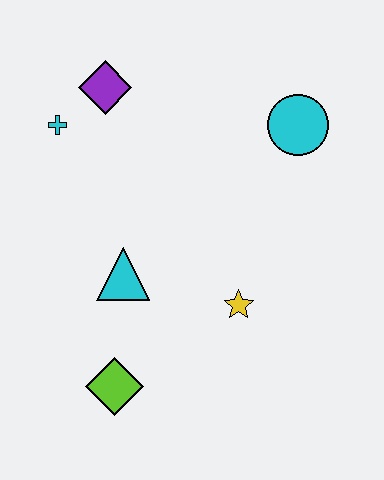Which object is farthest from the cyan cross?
The lime diamond is farthest from the cyan cross.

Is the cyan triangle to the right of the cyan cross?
Yes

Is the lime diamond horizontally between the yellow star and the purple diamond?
Yes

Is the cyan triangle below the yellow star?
No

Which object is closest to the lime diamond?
The cyan triangle is closest to the lime diamond.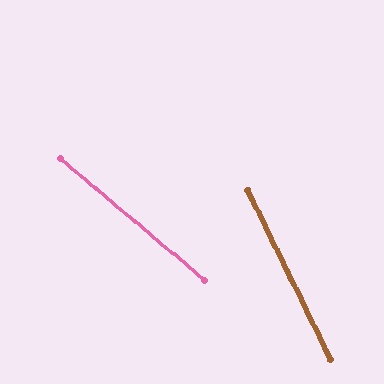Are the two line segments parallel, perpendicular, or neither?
Neither parallel nor perpendicular — they differ by about 24°.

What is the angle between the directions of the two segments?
Approximately 24 degrees.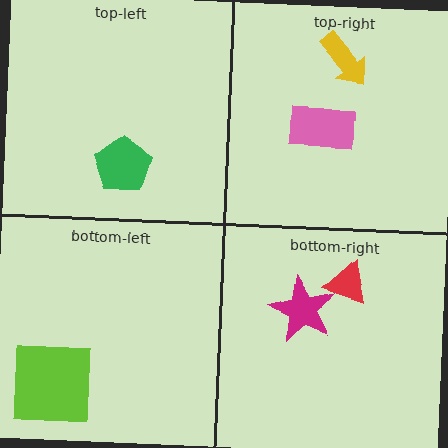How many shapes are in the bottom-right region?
2.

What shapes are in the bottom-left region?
The lime square.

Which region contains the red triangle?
The bottom-right region.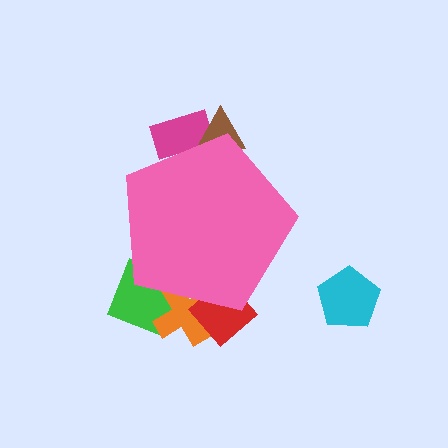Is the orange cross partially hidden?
Yes, the orange cross is partially hidden behind the pink pentagon.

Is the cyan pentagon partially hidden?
No, the cyan pentagon is fully visible.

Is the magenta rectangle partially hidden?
Yes, the magenta rectangle is partially hidden behind the pink pentagon.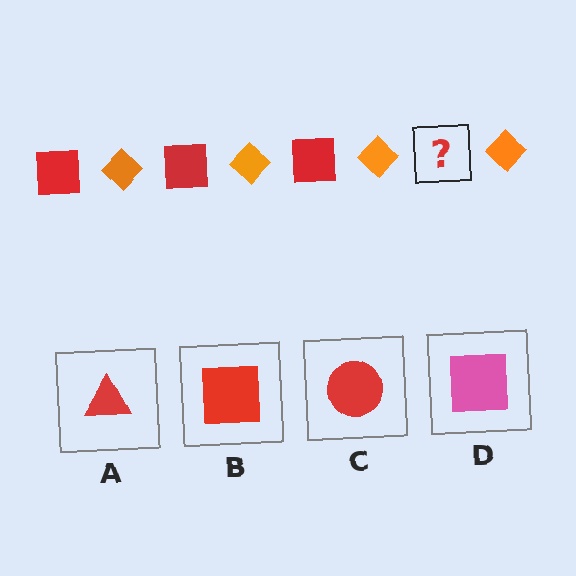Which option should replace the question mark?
Option B.